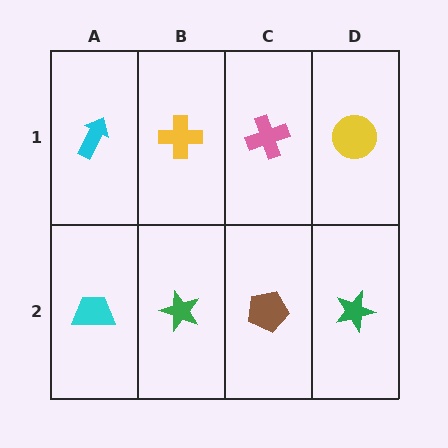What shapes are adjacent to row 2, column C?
A pink cross (row 1, column C), a green star (row 2, column B), a green star (row 2, column D).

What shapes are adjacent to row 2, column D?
A yellow circle (row 1, column D), a brown pentagon (row 2, column C).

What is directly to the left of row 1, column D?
A pink cross.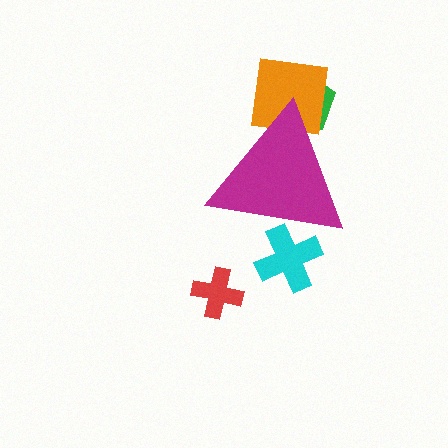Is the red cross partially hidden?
No, the red cross is fully visible.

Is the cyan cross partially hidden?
Yes, the cyan cross is partially hidden behind the magenta triangle.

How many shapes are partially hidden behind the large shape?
3 shapes are partially hidden.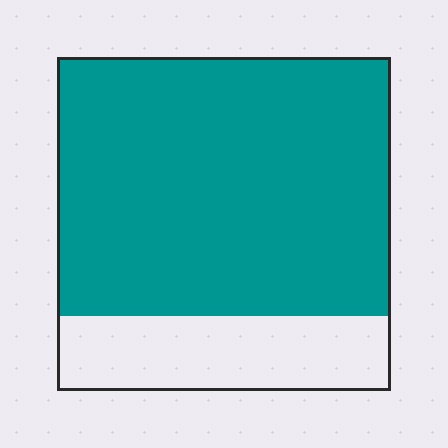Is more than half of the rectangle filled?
Yes.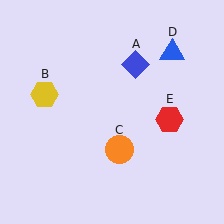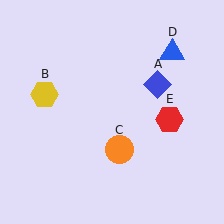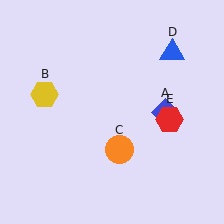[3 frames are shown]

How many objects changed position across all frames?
1 object changed position: blue diamond (object A).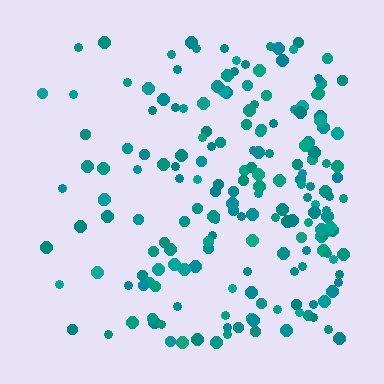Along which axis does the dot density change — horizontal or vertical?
Horizontal.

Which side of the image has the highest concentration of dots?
The right.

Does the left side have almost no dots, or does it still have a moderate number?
Still a moderate number, just noticeably fewer than the right.